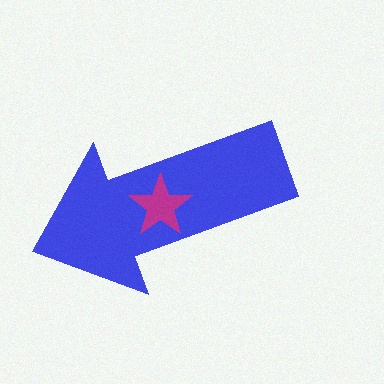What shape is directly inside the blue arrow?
The magenta star.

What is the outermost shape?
The blue arrow.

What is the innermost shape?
The magenta star.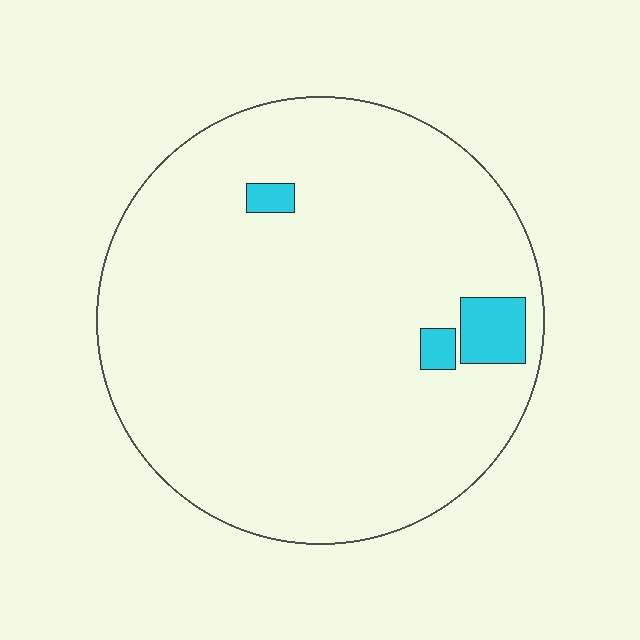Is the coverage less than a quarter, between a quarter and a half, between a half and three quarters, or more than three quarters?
Less than a quarter.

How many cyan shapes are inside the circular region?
3.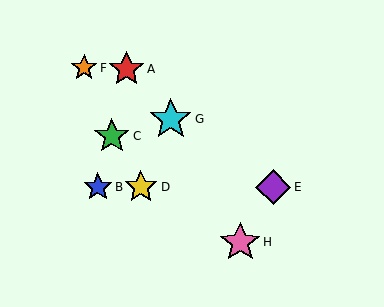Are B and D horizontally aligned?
Yes, both are at y≈187.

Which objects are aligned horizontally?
Objects B, D, E are aligned horizontally.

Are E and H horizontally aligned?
No, E is at y≈187 and H is at y≈242.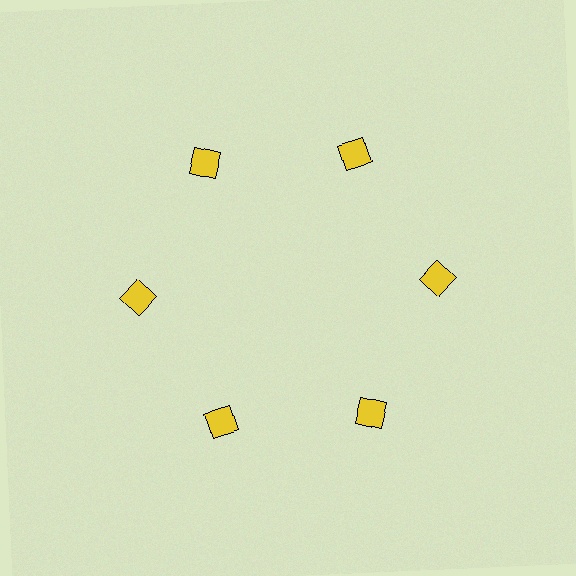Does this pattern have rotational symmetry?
Yes, this pattern has 6-fold rotational symmetry. It looks the same after rotating 60 degrees around the center.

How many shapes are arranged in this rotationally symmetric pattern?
There are 6 shapes, arranged in 6 groups of 1.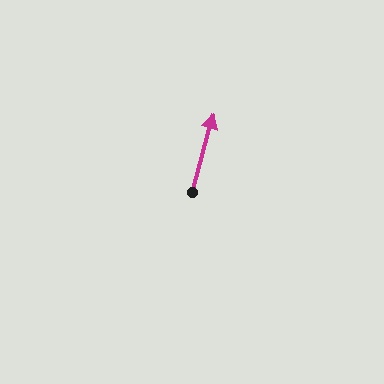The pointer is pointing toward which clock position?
Roughly 1 o'clock.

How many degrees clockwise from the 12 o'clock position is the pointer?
Approximately 15 degrees.